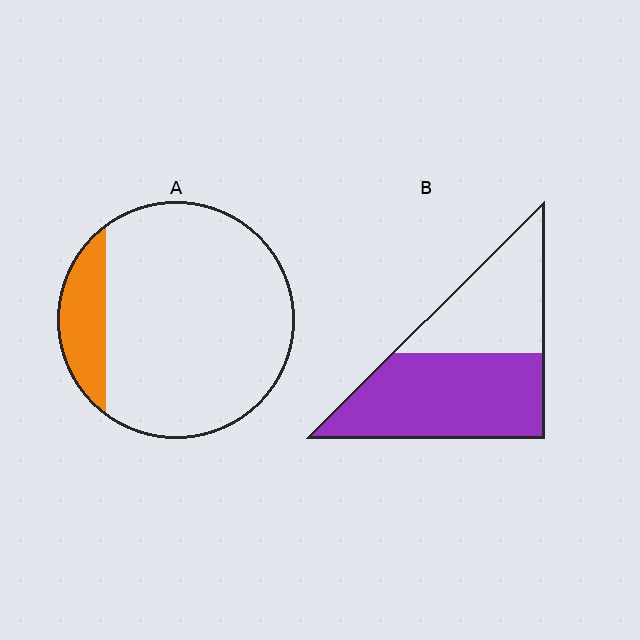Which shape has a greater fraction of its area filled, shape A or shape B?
Shape B.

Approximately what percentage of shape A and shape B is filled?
A is approximately 15% and B is approximately 60%.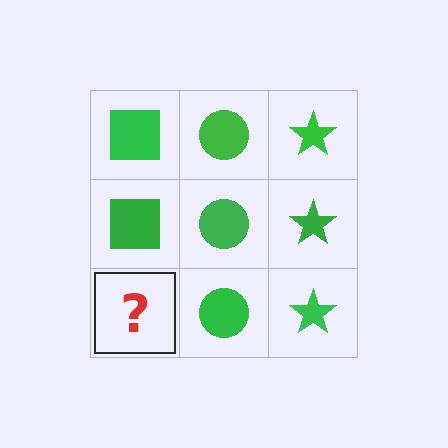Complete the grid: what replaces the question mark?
The question mark should be replaced with a green square.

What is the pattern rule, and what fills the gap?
The rule is that each column has a consistent shape. The gap should be filled with a green square.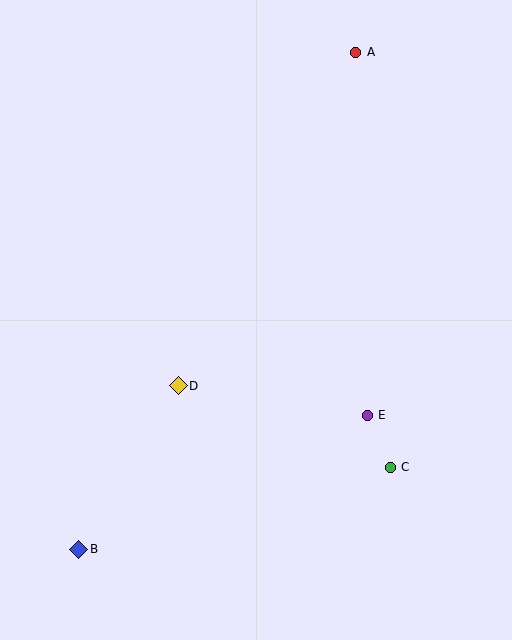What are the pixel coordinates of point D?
Point D is at (178, 386).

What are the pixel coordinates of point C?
Point C is at (390, 467).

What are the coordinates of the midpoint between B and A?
The midpoint between B and A is at (217, 301).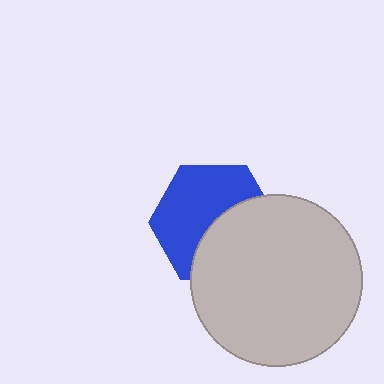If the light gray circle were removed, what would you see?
You would see the complete blue hexagon.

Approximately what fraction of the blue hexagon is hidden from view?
Roughly 43% of the blue hexagon is hidden behind the light gray circle.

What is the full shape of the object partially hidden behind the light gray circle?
The partially hidden object is a blue hexagon.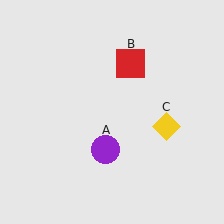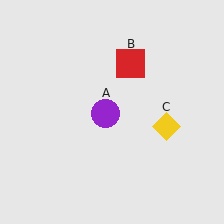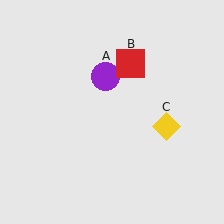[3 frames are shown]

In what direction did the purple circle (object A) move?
The purple circle (object A) moved up.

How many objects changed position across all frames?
1 object changed position: purple circle (object A).